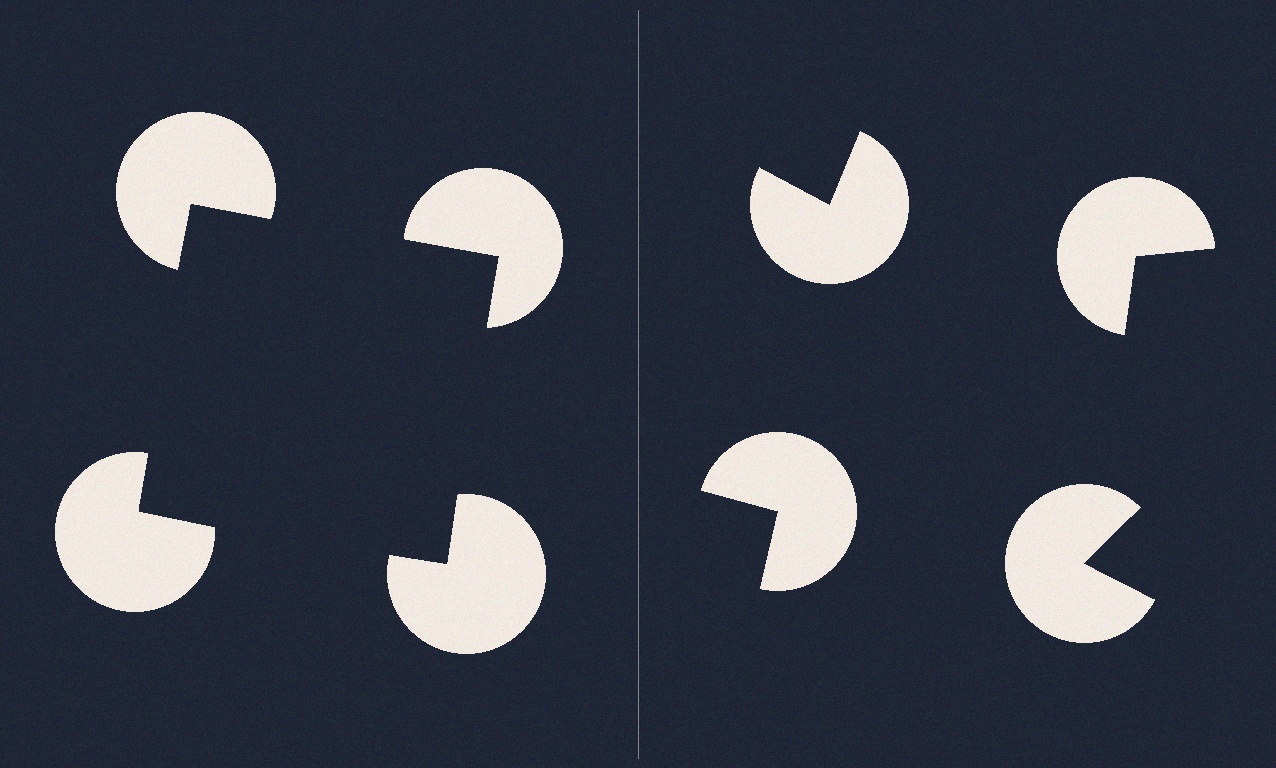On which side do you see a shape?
An illusory square appears on the left side. On the right side the wedge cuts are rotated, so no coherent shape forms.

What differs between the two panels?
The pac-man discs are positioned identically on both sides; only the wedge orientations differ. On the left they align to a square; on the right they are misaligned.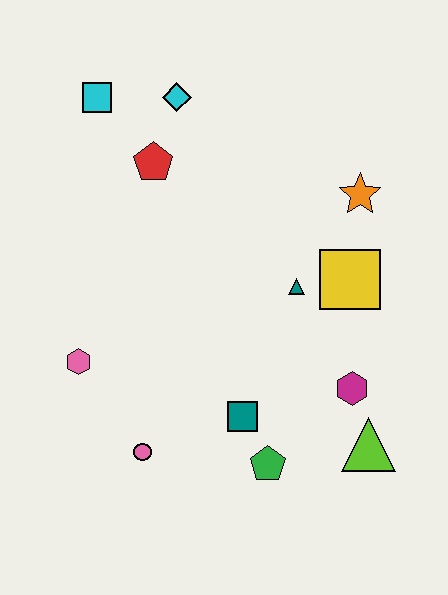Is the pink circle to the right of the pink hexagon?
Yes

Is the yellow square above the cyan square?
No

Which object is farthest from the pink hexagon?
The orange star is farthest from the pink hexagon.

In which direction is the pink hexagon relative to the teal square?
The pink hexagon is to the left of the teal square.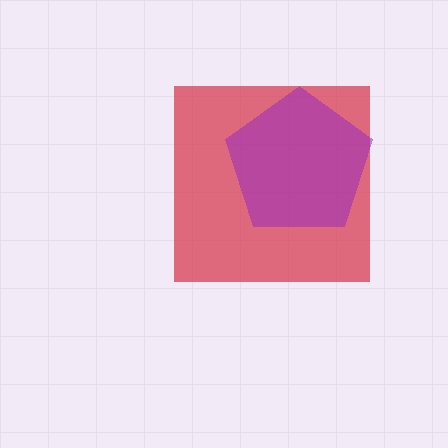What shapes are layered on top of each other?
The layered shapes are: a red square, a purple pentagon.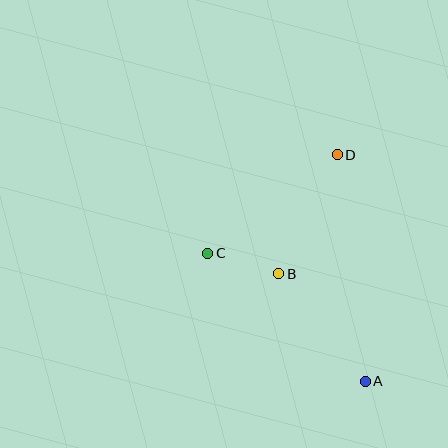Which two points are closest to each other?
Points B and C are closest to each other.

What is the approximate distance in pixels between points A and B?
The distance between A and B is approximately 138 pixels.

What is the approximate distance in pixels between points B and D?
The distance between B and D is approximately 133 pixels.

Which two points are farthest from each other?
Points A and D are farthest from each other.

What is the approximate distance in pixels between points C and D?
The distance between C and D is approximately 163 pixels.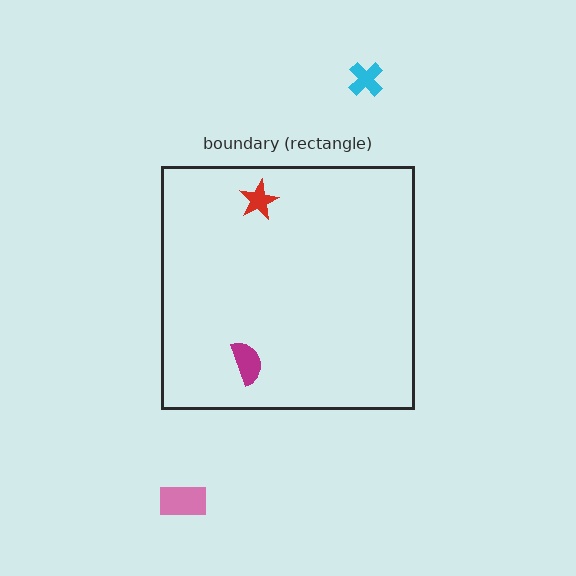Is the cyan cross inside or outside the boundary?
Outside.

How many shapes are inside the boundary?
2 inside, 2 outside.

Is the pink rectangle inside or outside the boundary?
Outside.